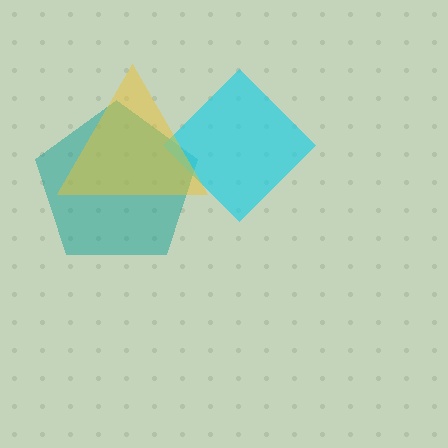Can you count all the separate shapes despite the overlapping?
Yes, there are 3 separate shapes.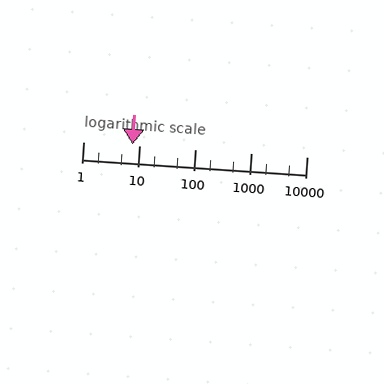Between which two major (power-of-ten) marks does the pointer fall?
The pointer is between 1 and 10.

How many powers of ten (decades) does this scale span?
The scale spans 4 decades, from 1 to 10000.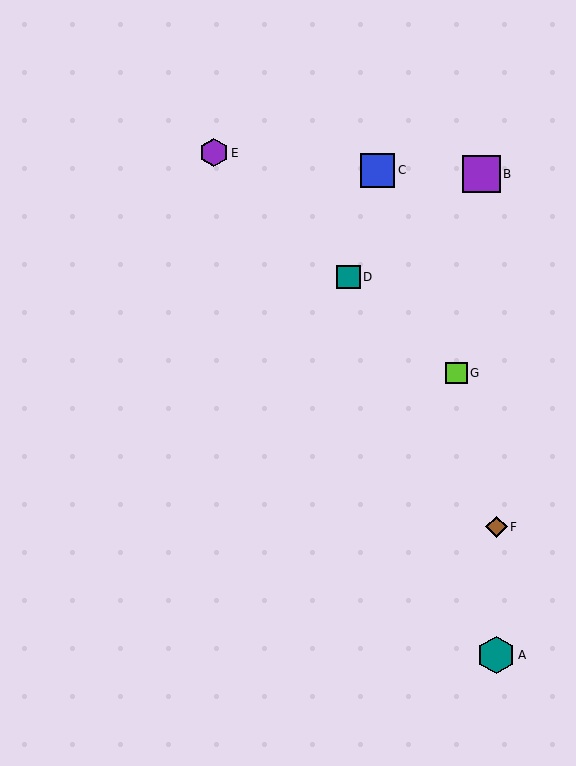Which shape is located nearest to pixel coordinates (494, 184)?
The purple square (labeled B) at (481, 174) is nearest to that location.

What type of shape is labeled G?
Shape G is a lime square.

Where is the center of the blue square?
The center of the blue square is at (378, 170).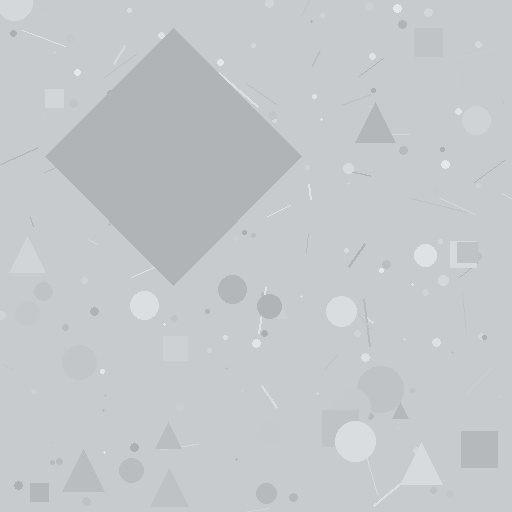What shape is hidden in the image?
A diamond is hidden in the image.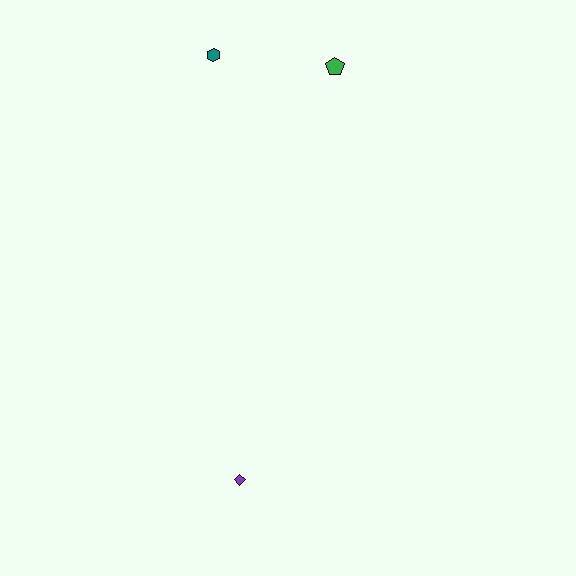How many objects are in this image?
There are 3 objects.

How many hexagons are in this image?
There is 1 hexagon.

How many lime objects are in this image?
There are no lime objects.